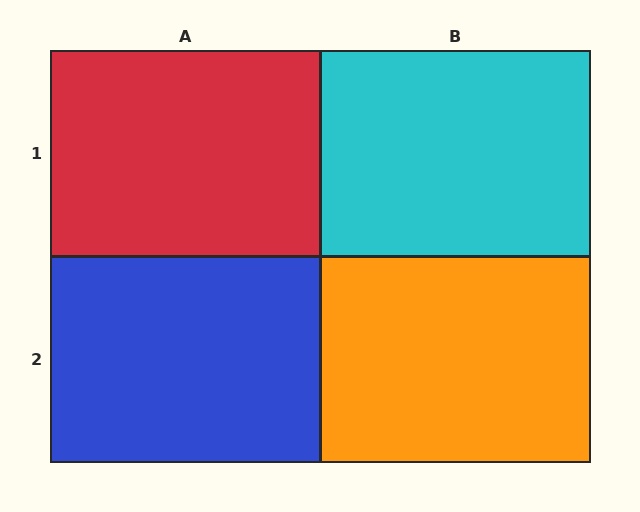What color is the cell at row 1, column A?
Red.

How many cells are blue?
1 cell is blue.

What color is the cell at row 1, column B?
Cyan.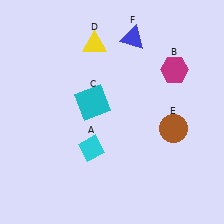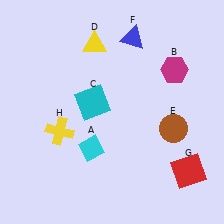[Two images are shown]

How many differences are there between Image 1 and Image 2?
There are 2 differences between the two images.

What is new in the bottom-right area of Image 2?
A red square (G) was added in the bottom-right area of Image 2.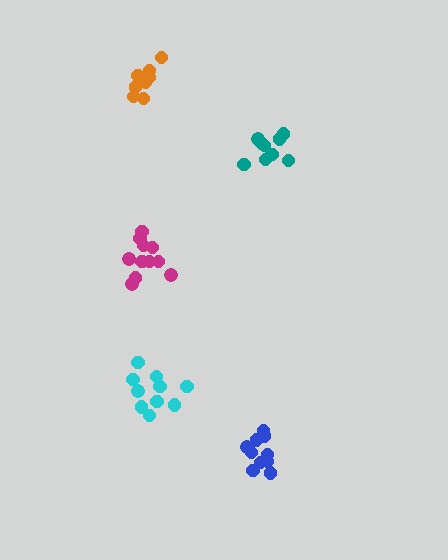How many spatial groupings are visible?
There are 5 spatial groupings.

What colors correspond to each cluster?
The clusters are colored: teal, blue, orange, cyan, magenta.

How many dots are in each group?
Group 1: 9 dots, Group 2: 10 dots, Group 3: 8 dots, Group 4: 10 dots, Group 5: 11 dots (48 total).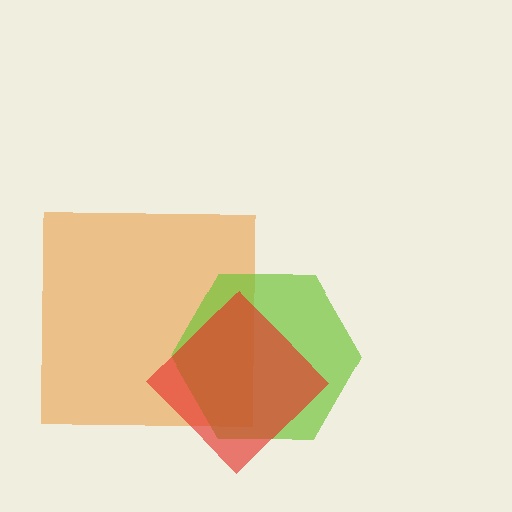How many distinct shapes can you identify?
There are 3 distinct shapes: an orange square, a lime hexagon, a red diamond.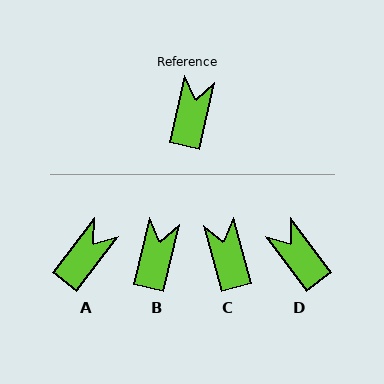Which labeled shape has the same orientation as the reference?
B.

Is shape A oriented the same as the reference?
No, it is off by about 25 degrees.